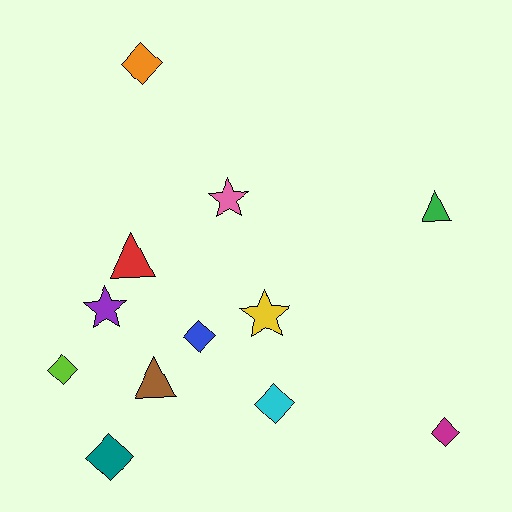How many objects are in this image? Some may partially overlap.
There are 12 objects.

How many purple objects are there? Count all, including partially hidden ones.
There is 1 purple object.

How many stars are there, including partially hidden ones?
There are 3 stars.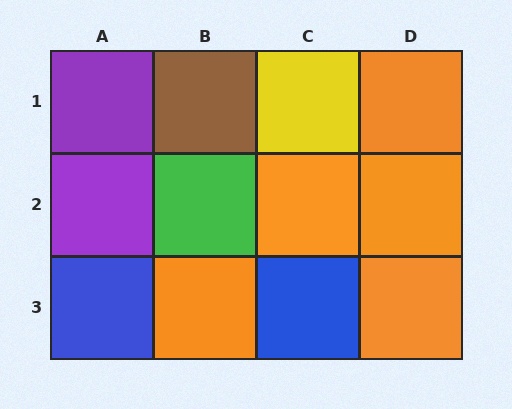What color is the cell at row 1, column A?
Purple.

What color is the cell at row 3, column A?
Blue.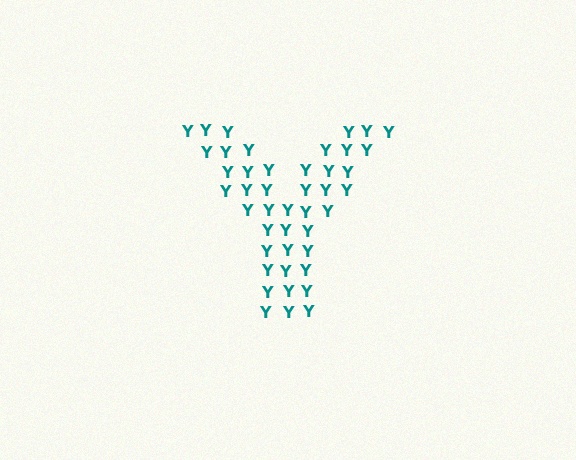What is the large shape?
The large shape is the letter Y.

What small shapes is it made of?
It is made of small letter Y's.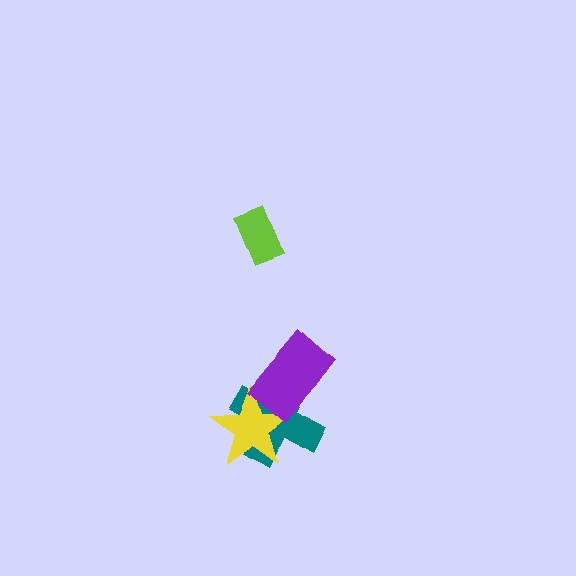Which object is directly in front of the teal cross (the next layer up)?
The yellow star is directly in front of the teal cross.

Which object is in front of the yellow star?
The purple rectangle is in front of the yellow star.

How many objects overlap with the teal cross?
2 objects overlap with the teal cross.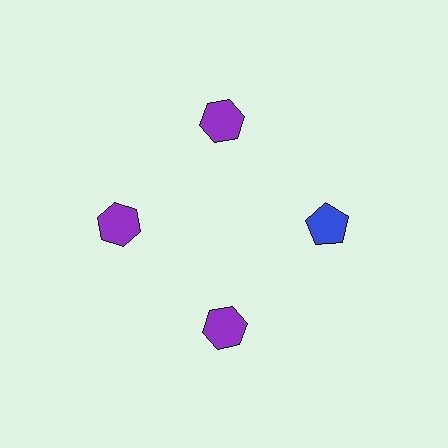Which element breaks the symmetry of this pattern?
The blue pentagon at roughly the 3 o'clock position breaks the symmetry. All other shapes are purple hexagons.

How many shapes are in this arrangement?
There are 4 shapes arranged in a ring pattern.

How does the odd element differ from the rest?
It differs in both color (blue instead of purple) and shape (pentagon instead of hexagon).